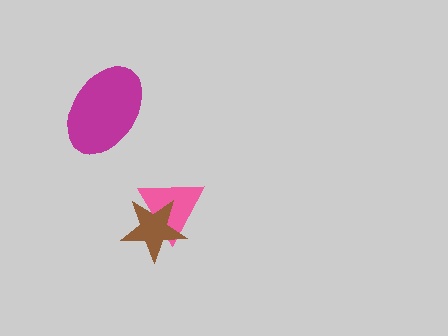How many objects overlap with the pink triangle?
1 object overlaps with the pink triangle.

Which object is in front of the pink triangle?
The brown star is in front of the pink triangle.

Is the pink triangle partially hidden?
Yes, it is partially covered by another shape.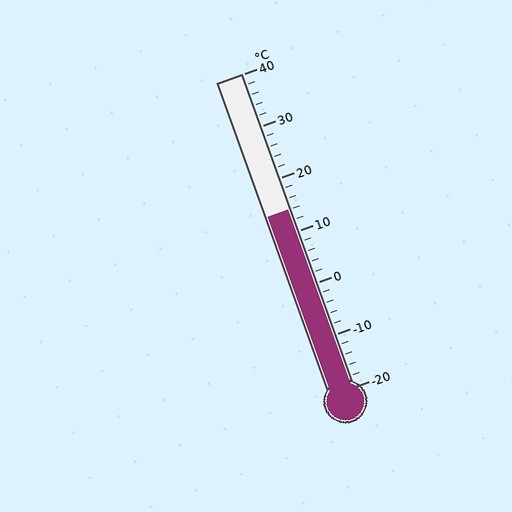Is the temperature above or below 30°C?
The temperature is below 30°C.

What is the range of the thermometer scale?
The thermometer scale ranges from -20°C to 40°C.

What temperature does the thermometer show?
The thermometer shows approximately 14°C.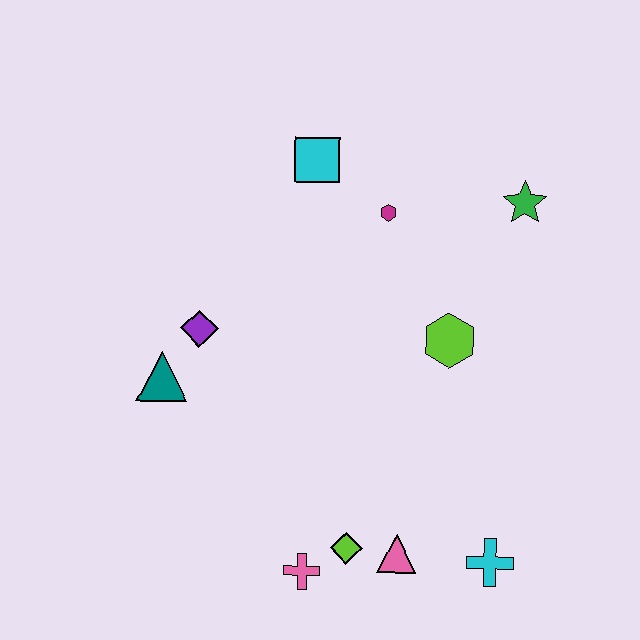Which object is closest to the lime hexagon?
The magenta hexagon is closest to the lime hexagon.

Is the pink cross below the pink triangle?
Yes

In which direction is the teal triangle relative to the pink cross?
The teal triangle is above the pink cross.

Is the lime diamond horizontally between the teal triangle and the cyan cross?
Yes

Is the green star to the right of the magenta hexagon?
Yes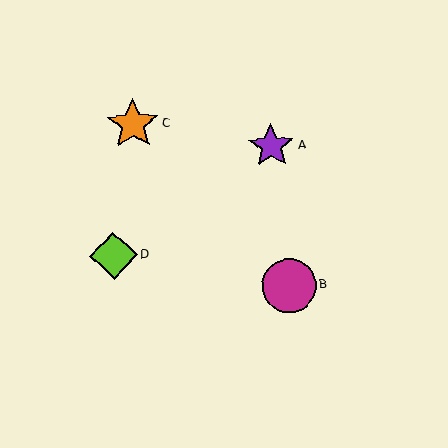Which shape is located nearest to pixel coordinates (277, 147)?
The purple star (labeled A) at (272, 146) is nearest to that location.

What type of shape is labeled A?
Shape A is a purple star.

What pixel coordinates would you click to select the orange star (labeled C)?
Click at (133, 124) to select the orange star C.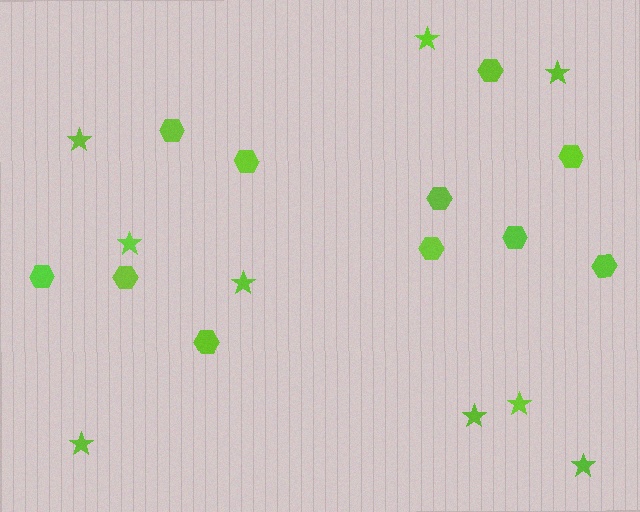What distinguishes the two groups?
There are 2 groups: one group of stars (9) and one group of hexagons (11).